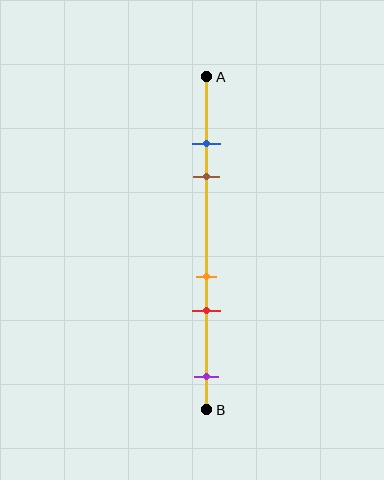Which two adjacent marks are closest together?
The blue and brown marks are the closest adjacent pair.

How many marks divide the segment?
There are 5 marks dividing the segment.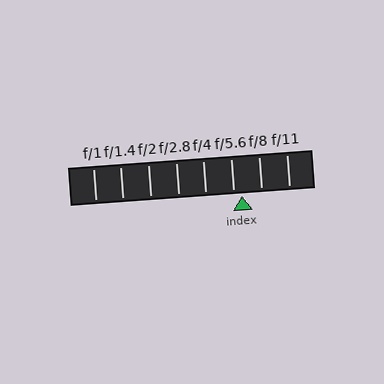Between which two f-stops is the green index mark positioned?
The index mark is between f/5.6 and f/8.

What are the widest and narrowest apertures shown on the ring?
The widest aperture shown is f/1 and the narrowest is f/11.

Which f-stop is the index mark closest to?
The index mark is closest to f/5.6.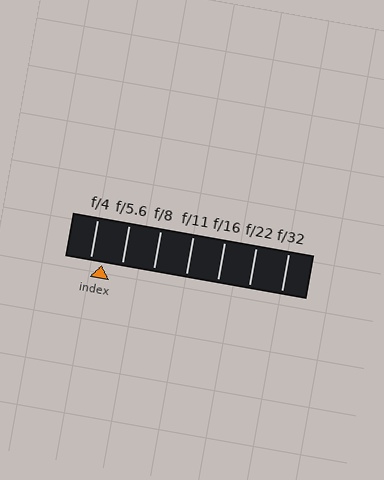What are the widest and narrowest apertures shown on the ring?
The widest aperture shown is f/4 and the narrowest is f/32.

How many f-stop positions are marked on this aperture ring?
There are 7 f-stop positions marked.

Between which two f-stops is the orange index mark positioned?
The index mark is between f/4 and f/5.6.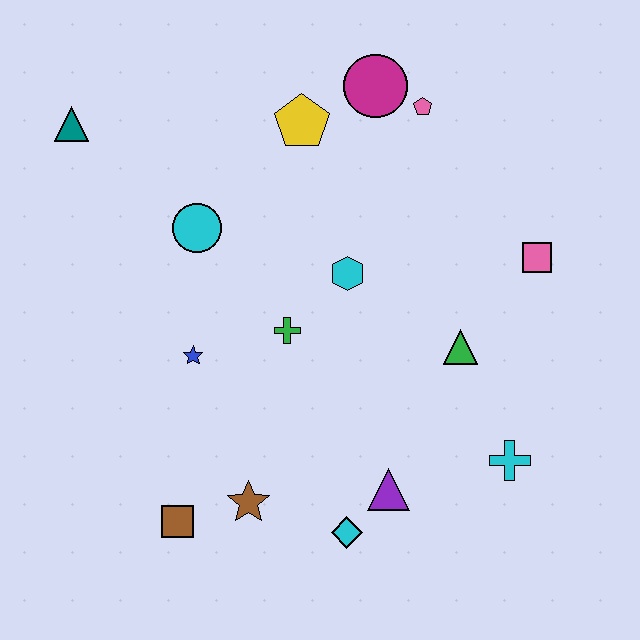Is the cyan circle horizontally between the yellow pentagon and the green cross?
No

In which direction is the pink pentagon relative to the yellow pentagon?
The pink pentagon is to the right of the yellow pentagon.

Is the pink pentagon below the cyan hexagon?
No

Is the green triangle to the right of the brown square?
Yes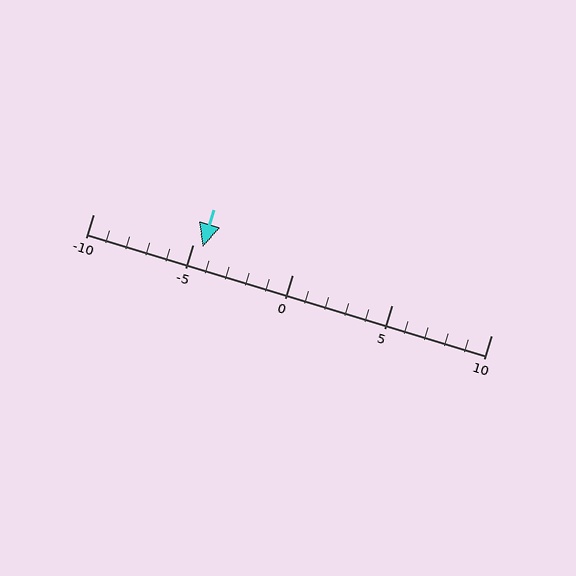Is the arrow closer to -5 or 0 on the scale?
The arrow is closer to -5.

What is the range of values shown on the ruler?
The ruler shows values from -10 to 10.